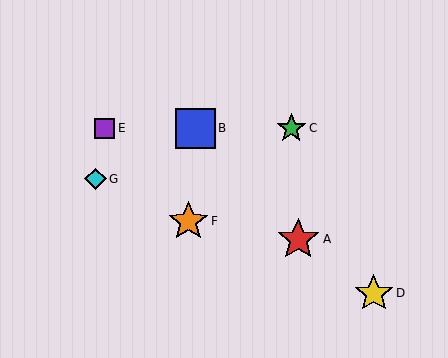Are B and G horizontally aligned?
No, B is at y≈128 and G is at y≈179.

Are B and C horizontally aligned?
Yes, both are at y≈128.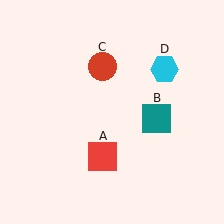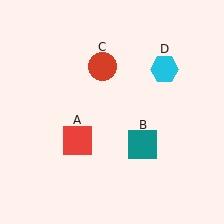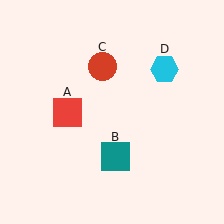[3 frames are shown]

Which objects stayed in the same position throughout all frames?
Red circle (object C) and cyan hexagon (object D) remained stationary.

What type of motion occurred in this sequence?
The red square (object A), teal square (object B) rotated clockwise around the center of the scene.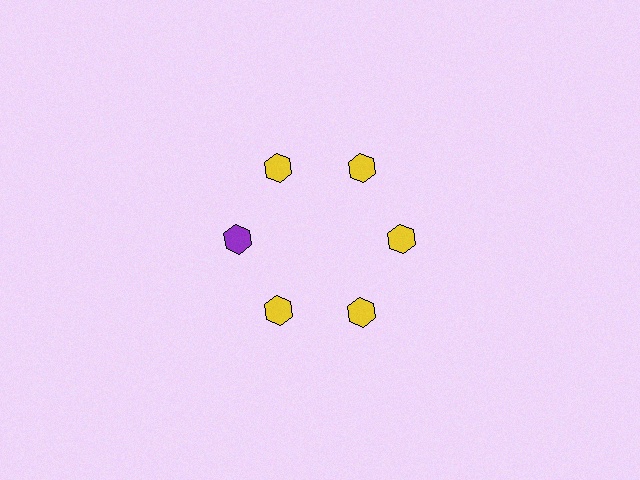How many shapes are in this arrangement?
There are 6 shapes arranged in a ring pattern.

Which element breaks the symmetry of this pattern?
The purple hexagon at roughly the 9 o'clock position breaks the symmetry. All other shapes are yellow hexagons.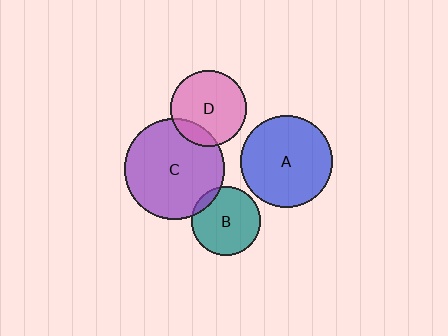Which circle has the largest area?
Circle C (purple).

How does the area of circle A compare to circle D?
Approximately 1.4 times.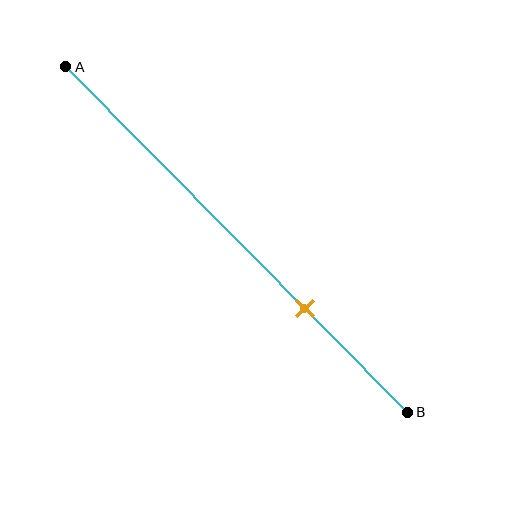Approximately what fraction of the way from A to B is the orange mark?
The orange mark is approximately 70% of the way from A to B.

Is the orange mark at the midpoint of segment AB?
No, the mark is at about 70% from A, not at the 50% midpoint.